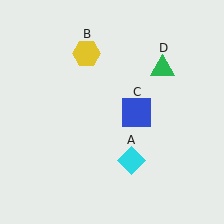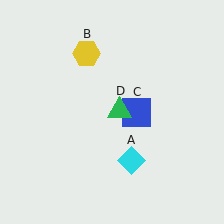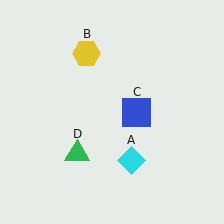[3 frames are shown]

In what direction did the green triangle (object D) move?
The green triangle (object D) moved down and to the left.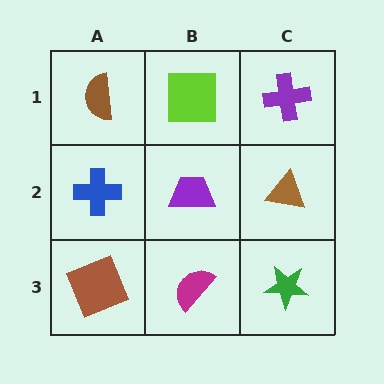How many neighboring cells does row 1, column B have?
3.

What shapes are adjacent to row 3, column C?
A brown triangle (row 2, column C), a magenta semicircle (row 3, column B).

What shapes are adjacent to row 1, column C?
A brown triangle (row 2, column C), a lime square (row 1, column B).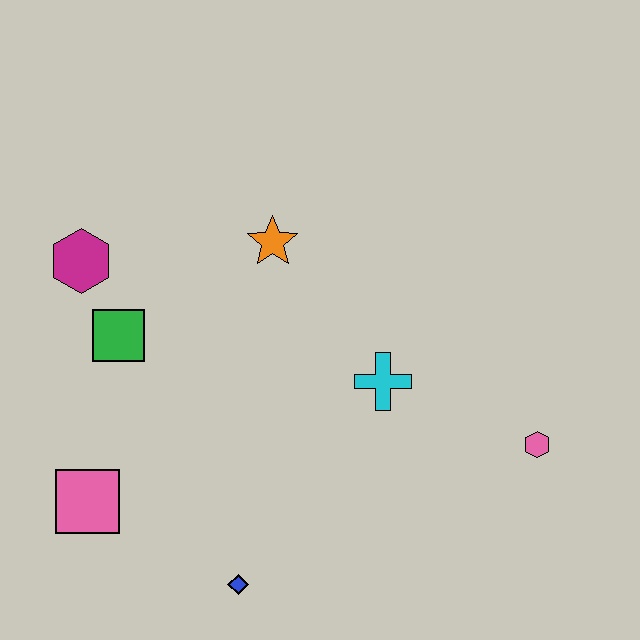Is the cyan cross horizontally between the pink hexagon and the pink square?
Yes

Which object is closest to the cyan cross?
The pink hexagon is closest to the cyan cross.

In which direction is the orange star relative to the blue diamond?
The orange star is above the blue diamond.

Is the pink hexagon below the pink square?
No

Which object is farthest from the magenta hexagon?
The pink hexagon is farthest from the magenta hexagon.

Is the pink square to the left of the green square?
Yes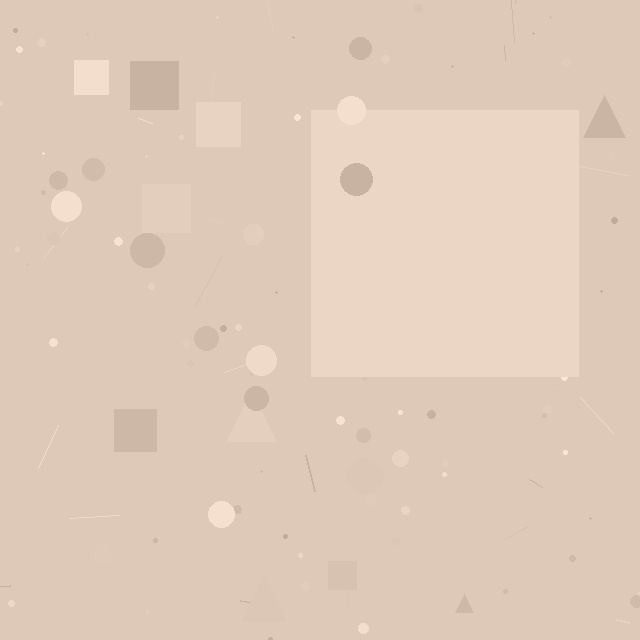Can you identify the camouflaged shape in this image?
The camouflaged shape is a square.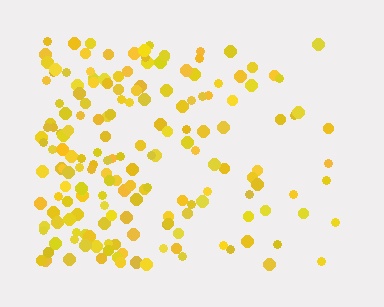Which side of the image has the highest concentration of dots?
The left.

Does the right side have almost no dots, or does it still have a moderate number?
Still a moderate number, just noticeably fewer than the left.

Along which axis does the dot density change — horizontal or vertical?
Horizontal.